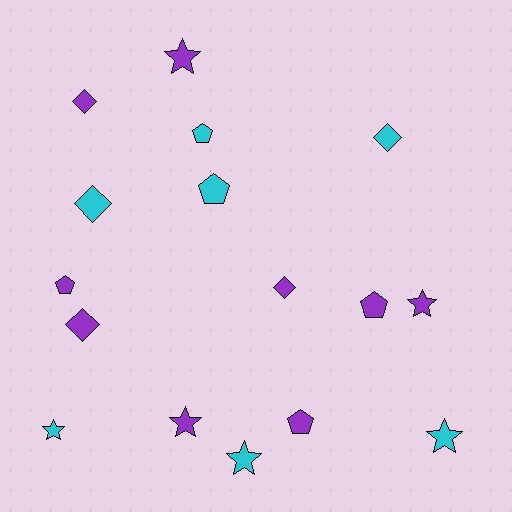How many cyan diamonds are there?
There are 2 cyan diamonds.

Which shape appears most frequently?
Star, with 6 objects.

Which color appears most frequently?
Purple, with 9 objects.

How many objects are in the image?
There are 16 objects.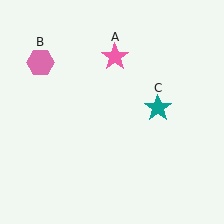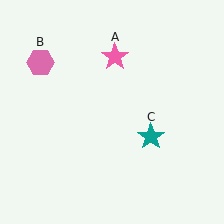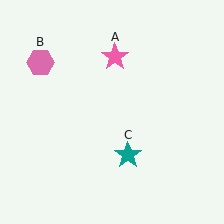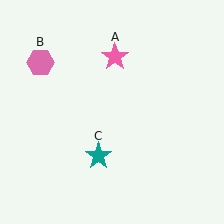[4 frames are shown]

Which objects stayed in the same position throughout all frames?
Pink star (object A) and pink hexagon (object B) remained stationary.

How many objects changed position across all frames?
1 object changed position: teal star (object C).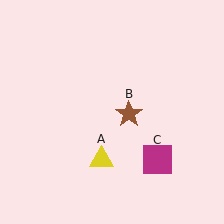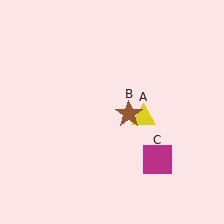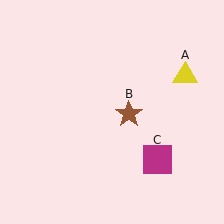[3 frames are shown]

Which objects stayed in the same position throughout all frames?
Brown star (object B) and magenta square (object C) remained stationary.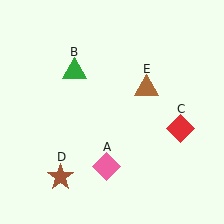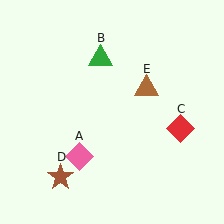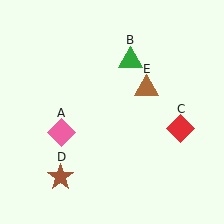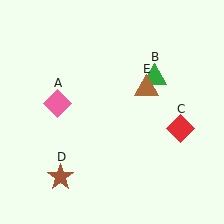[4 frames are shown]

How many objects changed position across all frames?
2 objects changed position: pink diamond (object A), green triangle (object B).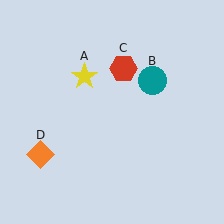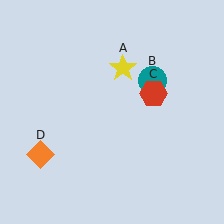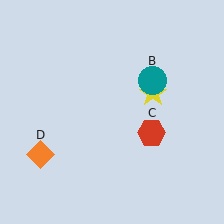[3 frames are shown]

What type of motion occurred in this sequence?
The yellow star (object A), red hexagon (object C) rotated clockwise around the center of the scene.